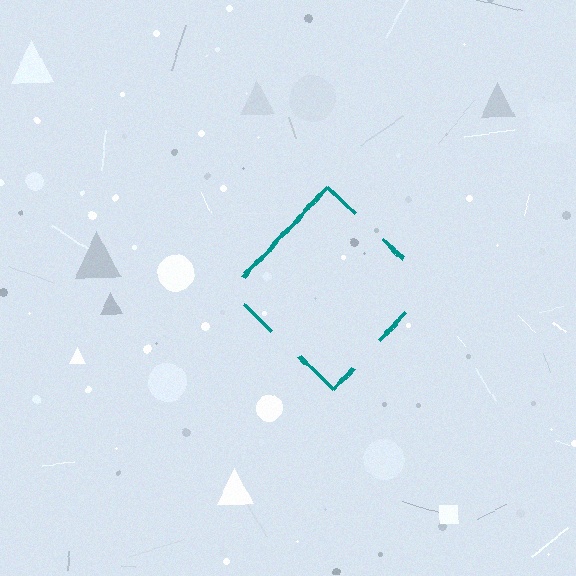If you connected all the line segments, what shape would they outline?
They would outline a diamond.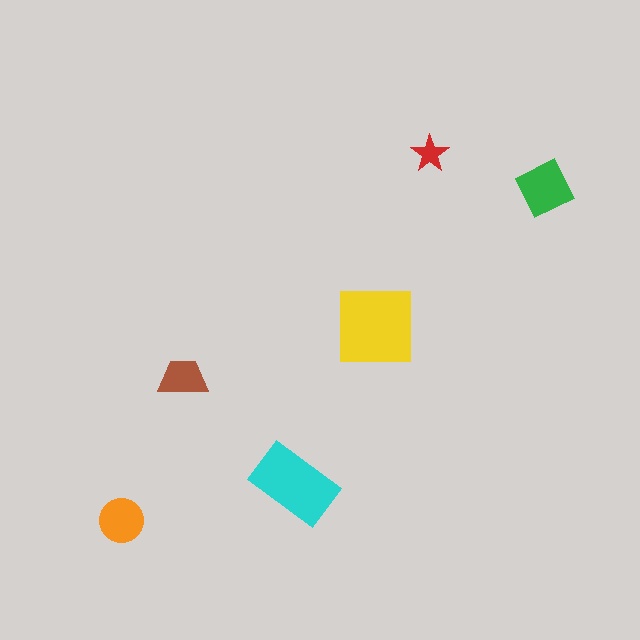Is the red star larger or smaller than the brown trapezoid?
Smaller.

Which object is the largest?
The yellow square.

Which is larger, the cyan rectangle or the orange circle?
The cyan rectangle.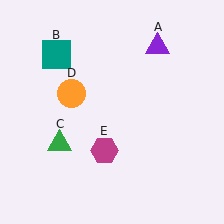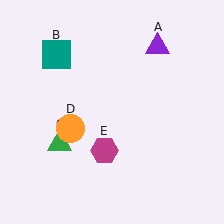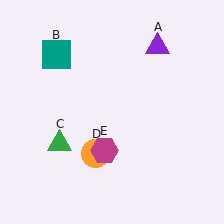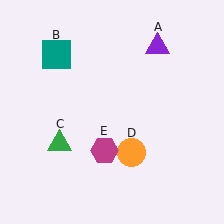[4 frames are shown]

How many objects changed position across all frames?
1 object changed position: orange circle (object D).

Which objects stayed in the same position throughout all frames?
Purple triangle (object A) and teal square (object B) and green triangle (object C) and magenta hexagon (object E) remained stationary.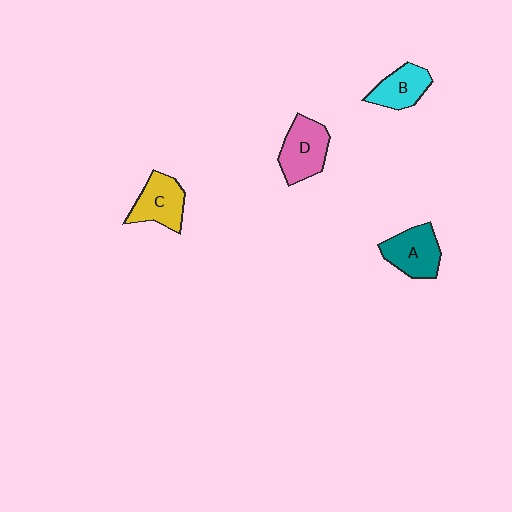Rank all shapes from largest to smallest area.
From largest to smallest: D (pink), A (teal), C (yellow), B (cyan).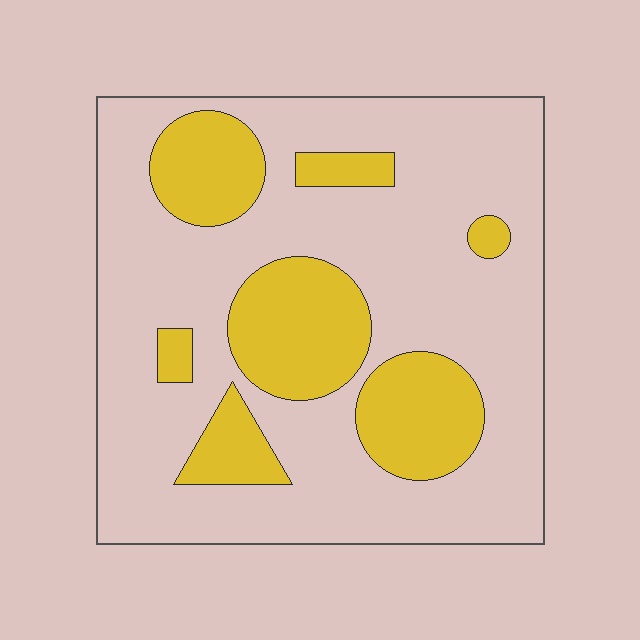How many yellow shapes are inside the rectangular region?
7.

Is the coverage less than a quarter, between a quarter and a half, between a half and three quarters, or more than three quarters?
Between a quarter and a half.